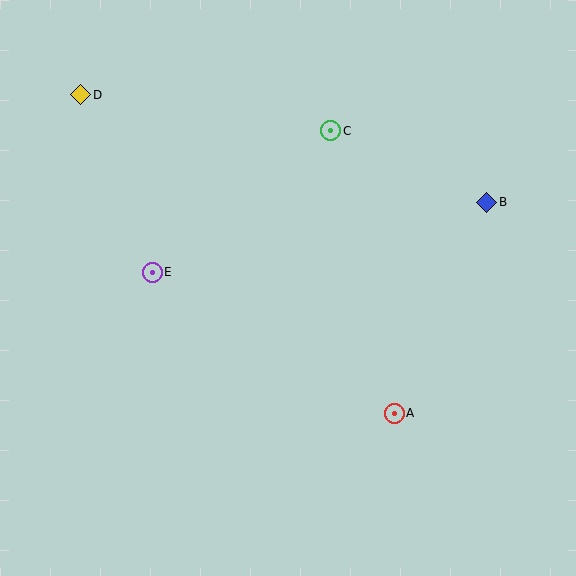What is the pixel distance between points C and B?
The distance between C and B is 171 pixels.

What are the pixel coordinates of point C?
Point C is at (331, 131).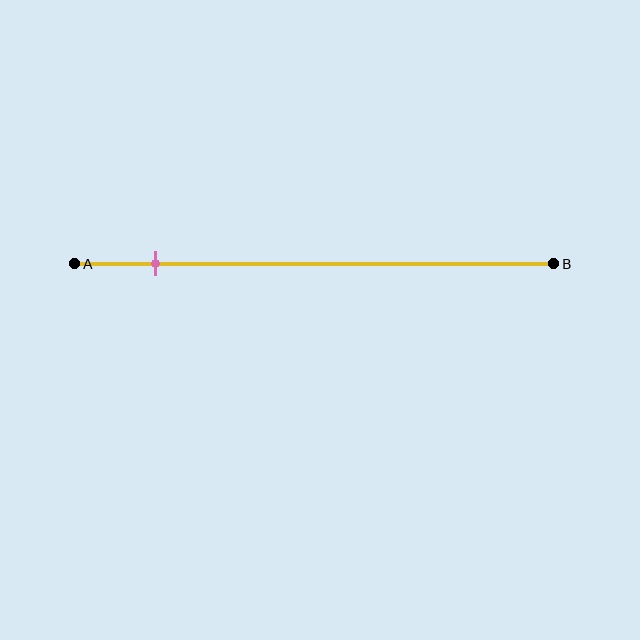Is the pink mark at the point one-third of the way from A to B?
No, the mark is at about 15% from A, not at the 33% one-third point.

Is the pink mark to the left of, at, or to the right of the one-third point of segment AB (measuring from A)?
The pink mark is to the left of the one-third point of segment AB.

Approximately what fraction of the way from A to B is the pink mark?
The pink mark is approximately 15% of the way from A to B.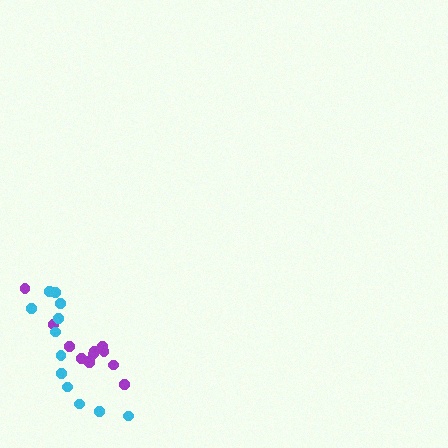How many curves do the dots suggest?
There are 2 distinct paths.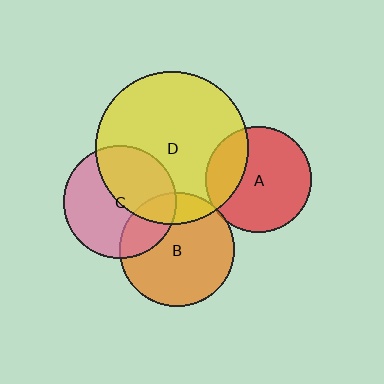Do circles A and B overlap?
Yes.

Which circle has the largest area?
Circle D (yellow).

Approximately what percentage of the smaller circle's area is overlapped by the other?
Approximately 5%.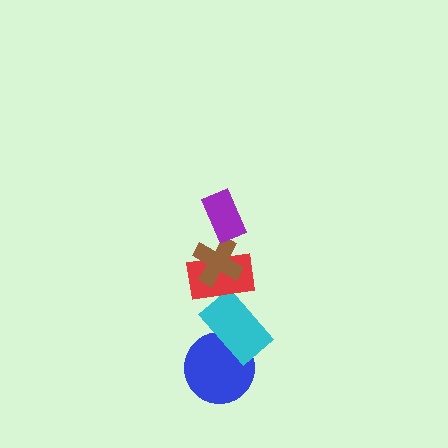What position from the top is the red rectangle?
The red rectangle is 3rd from the top.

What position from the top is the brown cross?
The brown cross is 2nd from the top.